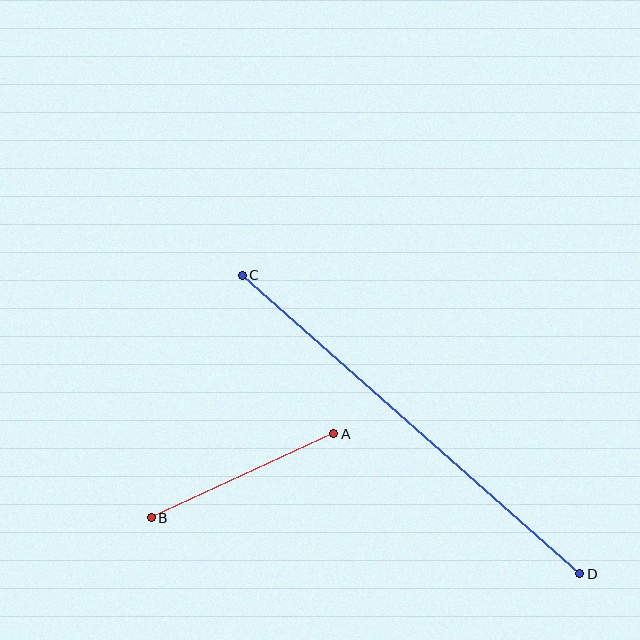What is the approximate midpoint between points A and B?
The midpoint is at approximately (243, 476) pixels.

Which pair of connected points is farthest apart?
Points C and D are farthest apart.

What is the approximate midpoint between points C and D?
The midpoint is at approximately (411, 425) pixels.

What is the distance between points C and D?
The distance is approximately 451 pixels.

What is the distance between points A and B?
The distance is approximately 201 pixels.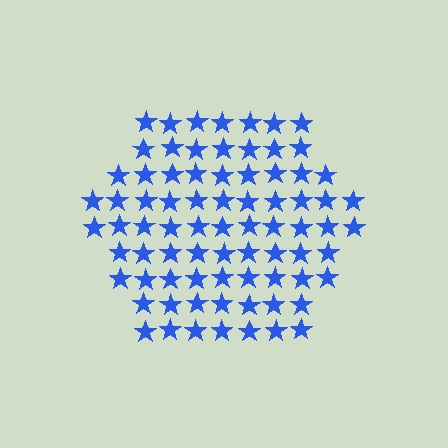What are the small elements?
The small elements are stars.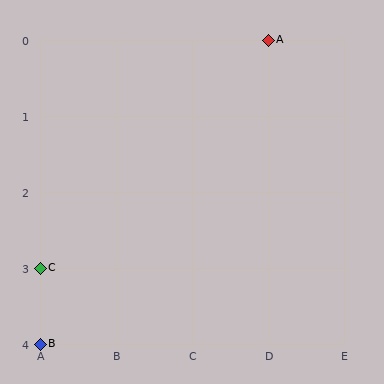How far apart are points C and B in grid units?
Points C and B are 1 row apart.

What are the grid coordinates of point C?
Point C is at grid coordinates (A, 3).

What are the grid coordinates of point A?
Point A is at grid coordinates (D, 0).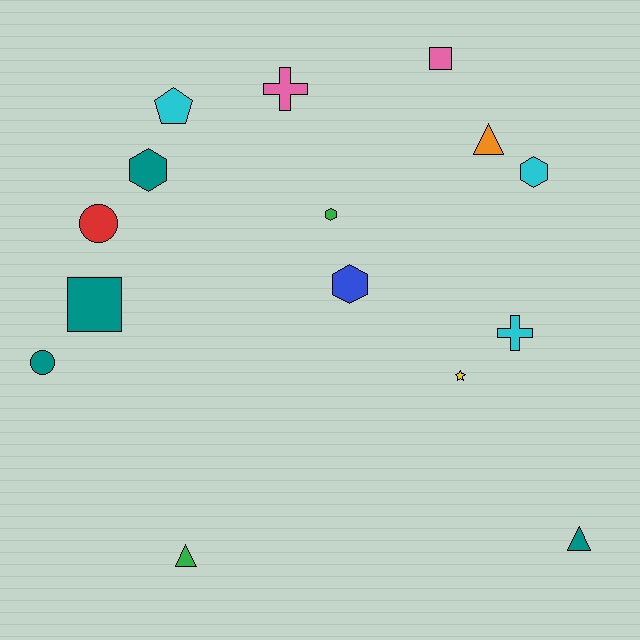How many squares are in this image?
There are 2 squares.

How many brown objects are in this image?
There are no brown objects.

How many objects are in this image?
There are 15 objects.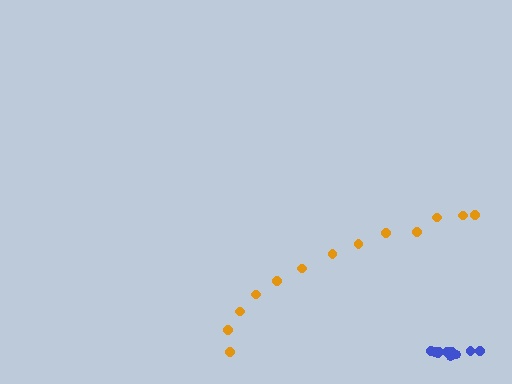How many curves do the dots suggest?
There are 2 distinct paths.